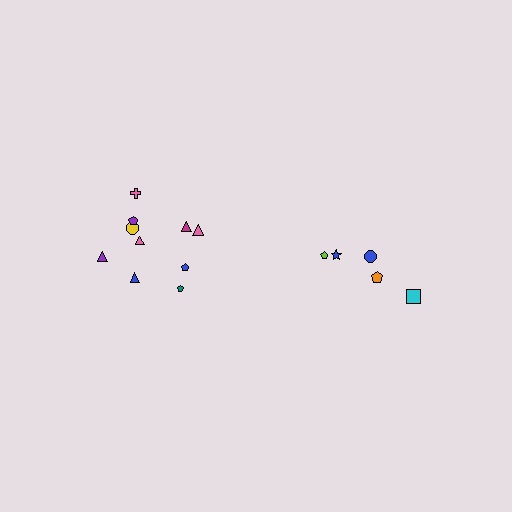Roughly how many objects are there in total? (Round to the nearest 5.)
Roughly 15 objects in total.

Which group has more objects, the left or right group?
The left group.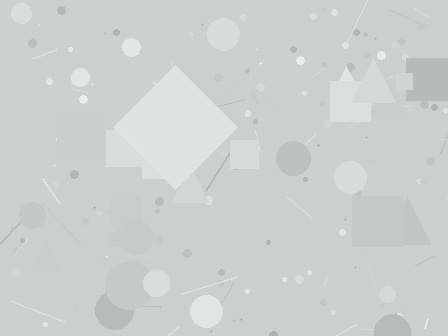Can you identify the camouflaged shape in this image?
The camouflaged shape is a diamond.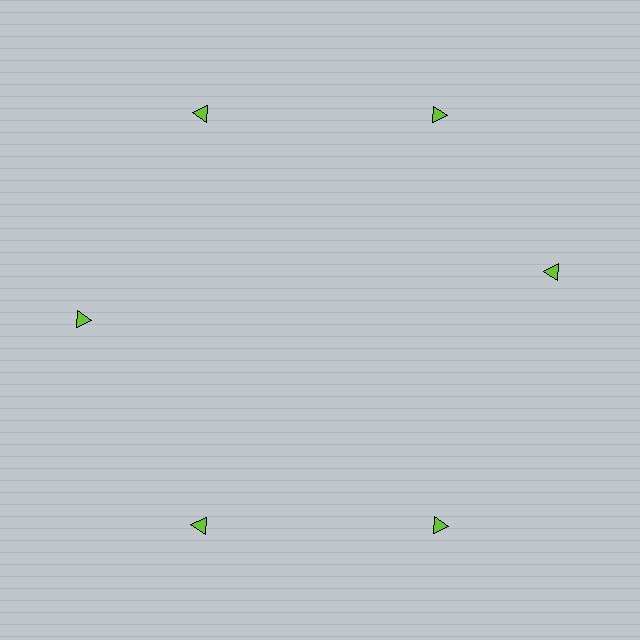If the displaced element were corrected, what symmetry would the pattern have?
It would have 6-fold rotational symmetry — the pattern would map onto itself every 60 degrees.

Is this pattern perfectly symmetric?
No. The 6 lime triangles are arranged in a ring, but one element near the 3 o'clock position is rotated out of alignment along the ring, breaking the 6-fold rotational symmetry.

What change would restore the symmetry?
The symmetry would be restored by rotating it back into even spacing with its neighbors so that all 6 triangles sit at equal angles and equal distance from the center.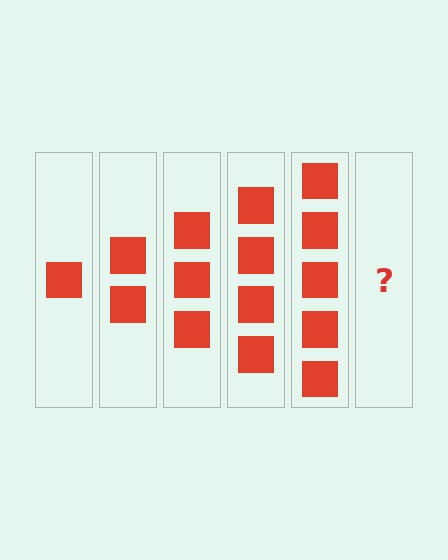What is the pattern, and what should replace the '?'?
The pattern is that each step adds one more square. The '?' should be 6 squares.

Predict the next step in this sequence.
The next step is 6 squares.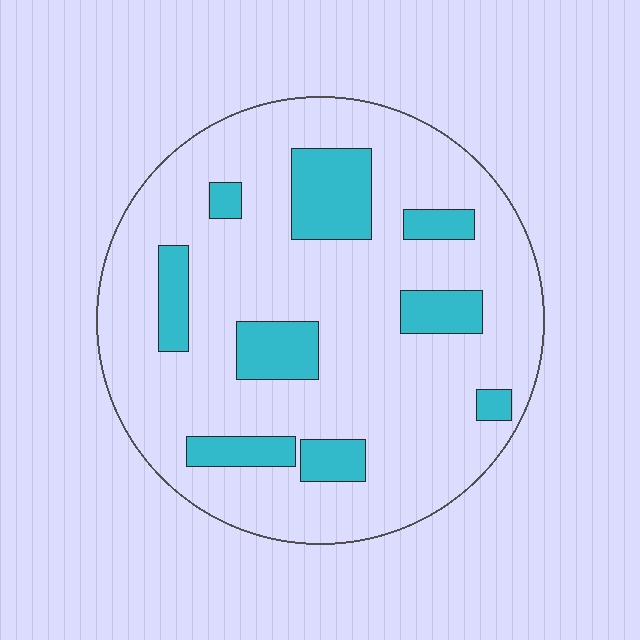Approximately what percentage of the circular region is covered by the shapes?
Approximately 20%.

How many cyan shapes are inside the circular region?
9.